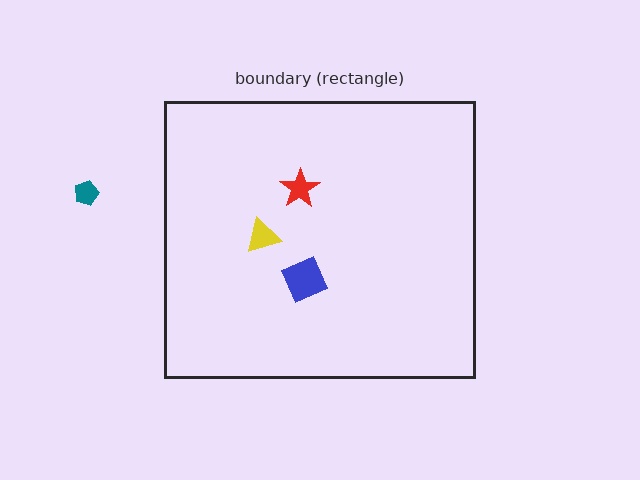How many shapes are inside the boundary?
3 inside, 1 outside.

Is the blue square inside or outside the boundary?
Inside.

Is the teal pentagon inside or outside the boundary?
Outside.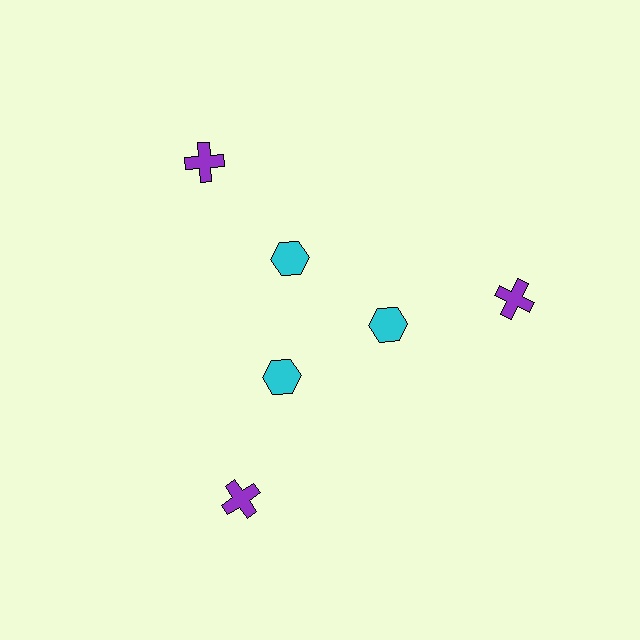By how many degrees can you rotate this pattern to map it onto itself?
The pattern maps onto itself every 120 degrees of rotation.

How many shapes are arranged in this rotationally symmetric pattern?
There are 6 shapes, arranged in 3 groups of 2.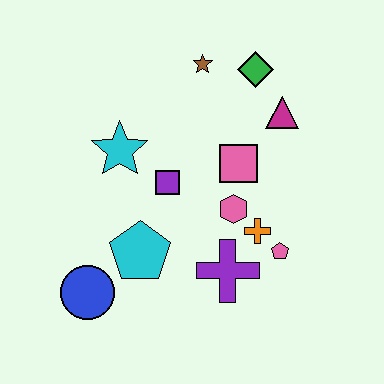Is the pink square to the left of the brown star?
No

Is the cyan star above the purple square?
Yes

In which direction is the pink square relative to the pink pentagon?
The pink square is above the pink pentagon.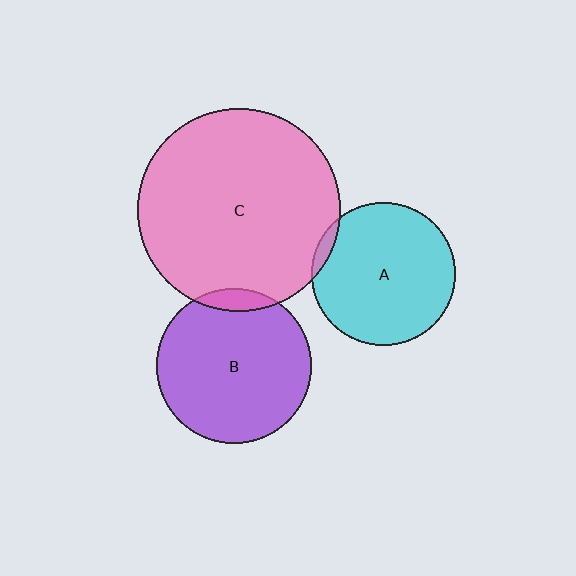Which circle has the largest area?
Circle C (pink).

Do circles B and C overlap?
Yes.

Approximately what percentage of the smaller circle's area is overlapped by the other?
Approximately 5%.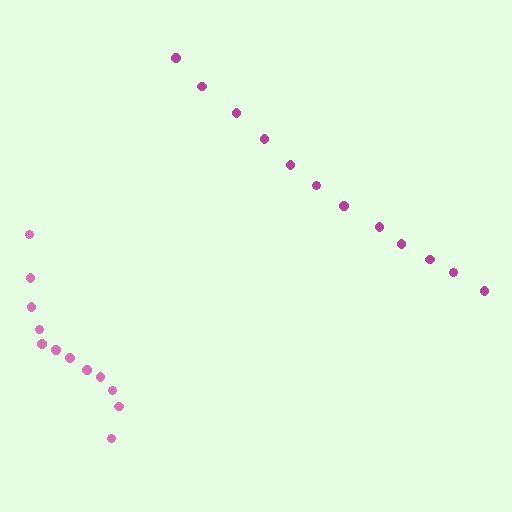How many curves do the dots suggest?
There are 2 distinct paths.